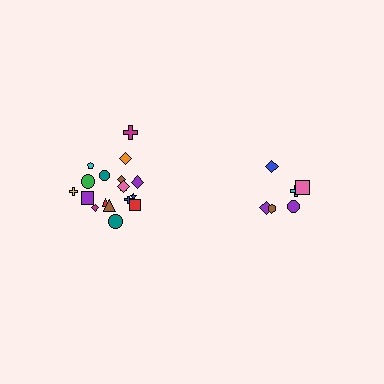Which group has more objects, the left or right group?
The left group.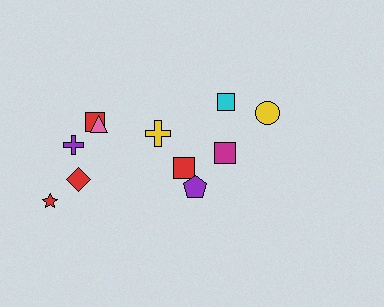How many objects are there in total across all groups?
There are 11 objects.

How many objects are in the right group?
There are 4 objects.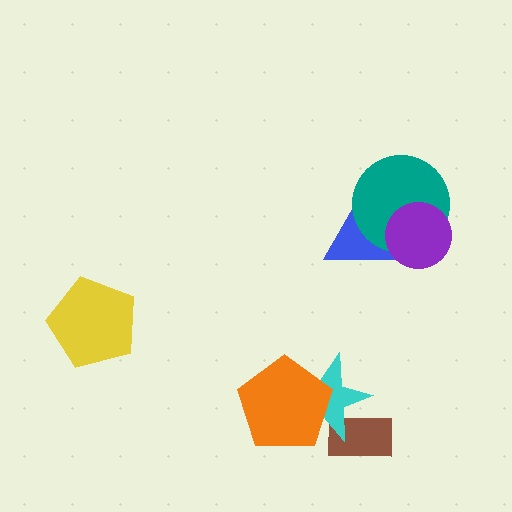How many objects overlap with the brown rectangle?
1 object overlaps with the brown rectangle.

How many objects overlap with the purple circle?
2 objects overlap with the purple circle.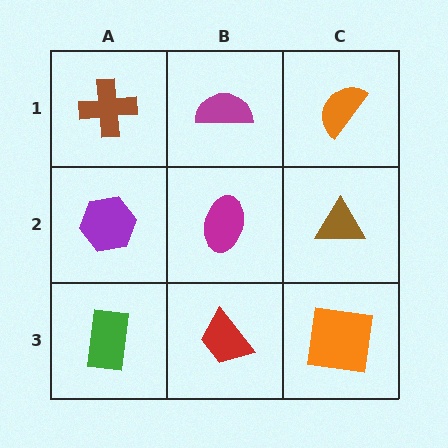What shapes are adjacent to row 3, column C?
A brown triangle (row 2, column C), a red trapezoid (row 3, column B).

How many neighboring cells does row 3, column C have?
2.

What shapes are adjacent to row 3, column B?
A magenta ellipse (row 2, column B), a green rectangle (row 3, column A), an orange square (row 3, column C).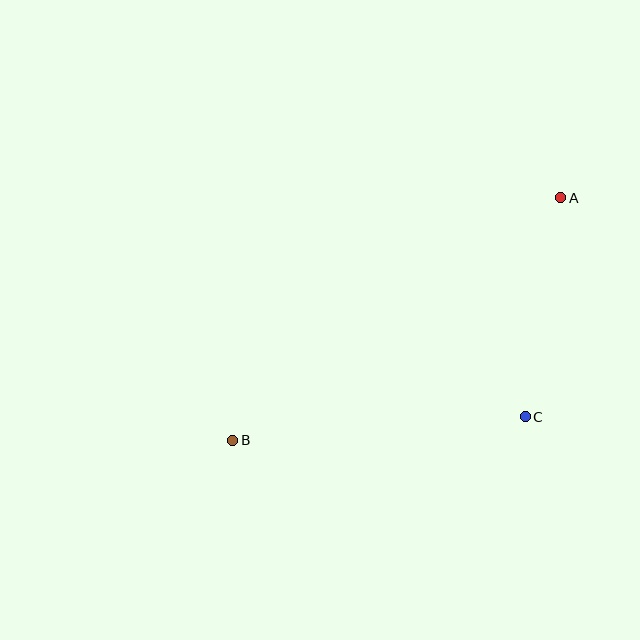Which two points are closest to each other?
Points A and C are closest to each other.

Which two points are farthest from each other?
Points A and B are farthest from each other.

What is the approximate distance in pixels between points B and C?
The distance between B and C is approximately 294 pixels.